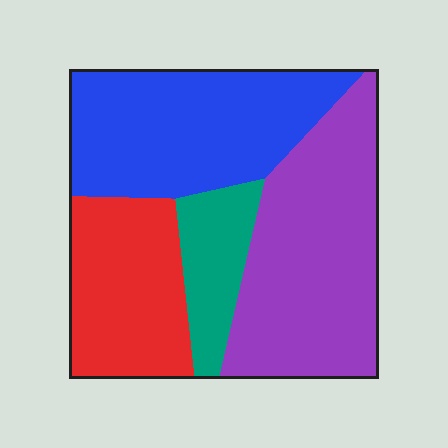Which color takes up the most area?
Purple, at roughly 35%.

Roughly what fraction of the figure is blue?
Blue covers 31% of the figure.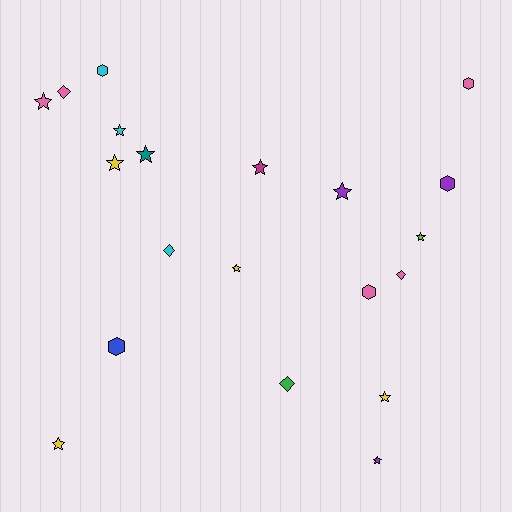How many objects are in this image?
There are 20 objects.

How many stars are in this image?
There are 11 stars.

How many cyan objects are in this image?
There are 3 cyan objects.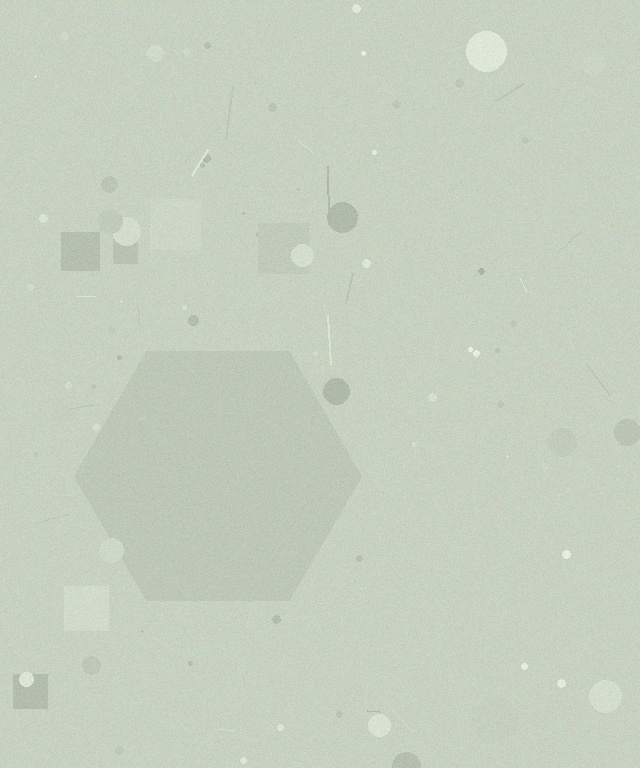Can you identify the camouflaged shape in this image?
The camouflaged shape is a hexagon.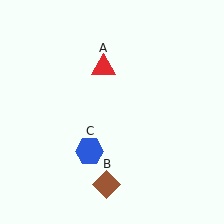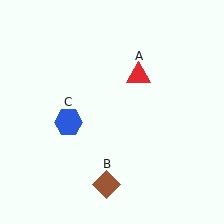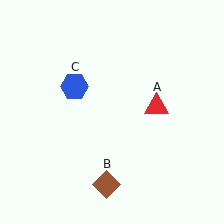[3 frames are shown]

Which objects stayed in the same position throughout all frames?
Brown diamond (object B) remained stationary.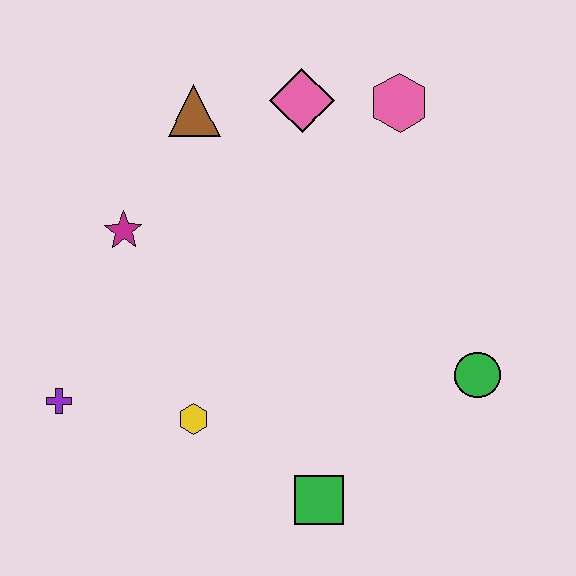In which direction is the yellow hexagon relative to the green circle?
The yellow hexagon is to the left of the green circle.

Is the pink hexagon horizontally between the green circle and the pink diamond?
Yes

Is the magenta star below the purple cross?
No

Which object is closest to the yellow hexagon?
The purple cross is closest to the yellow hexagon.